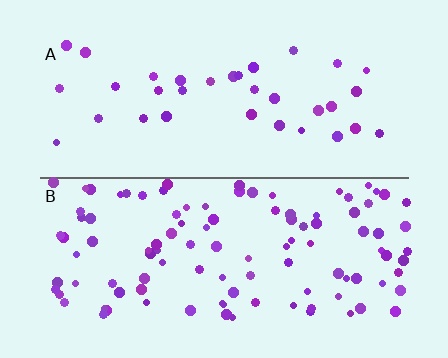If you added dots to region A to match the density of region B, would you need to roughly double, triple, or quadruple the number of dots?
Approximately triple.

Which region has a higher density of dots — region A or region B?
B (the bottom).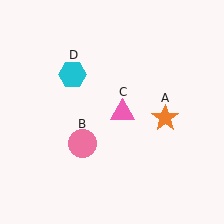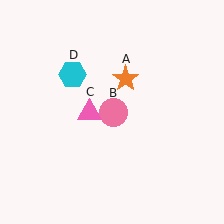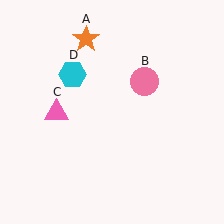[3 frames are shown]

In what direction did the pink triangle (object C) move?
The pink triangle (object C) moved left.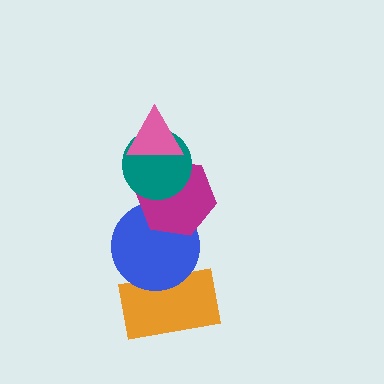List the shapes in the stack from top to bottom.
From top to bottom: the pink triangle, the teal circle, the magenta hexagon, the blue circle, the orange rectangle.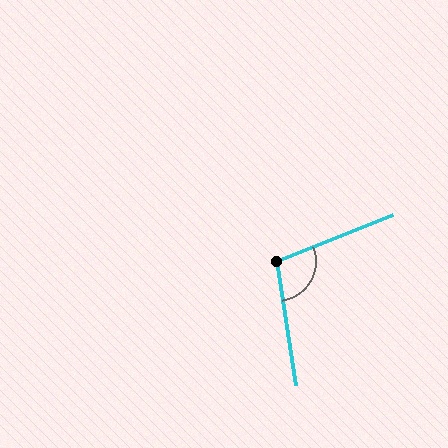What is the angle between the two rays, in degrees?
Approximately 103 degrees.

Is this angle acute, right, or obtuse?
It is obtuse.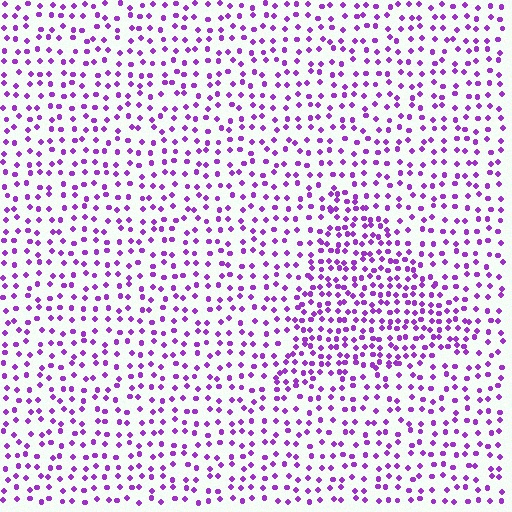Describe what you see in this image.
The image contains small purple elements arranged at two different densities. A triangle-shaped region is visible where the elements are more densely packed than the surrounding area.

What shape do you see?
I see a triangle.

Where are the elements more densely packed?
The elements are more densely packed inside the triangle boundary.